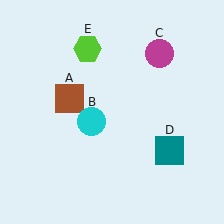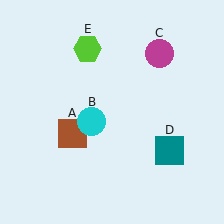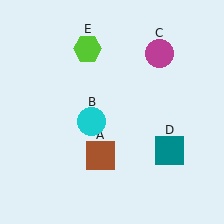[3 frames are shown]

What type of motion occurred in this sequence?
The brown square (object A) rotated counterclockwise around the center of the scene.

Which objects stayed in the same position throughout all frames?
Cyan circle (object B) and magenta circle (object C) and teal square (object D) and lime hexagon (object E) remained stationary.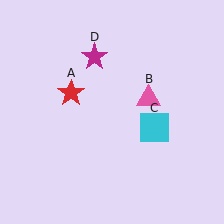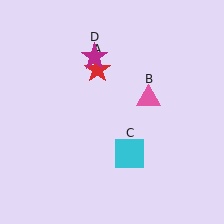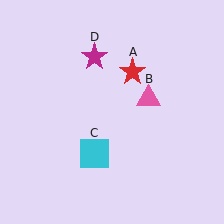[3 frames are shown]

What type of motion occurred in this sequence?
The red star (object A), cyan square (object C) rotated clockwise around the center of the scene.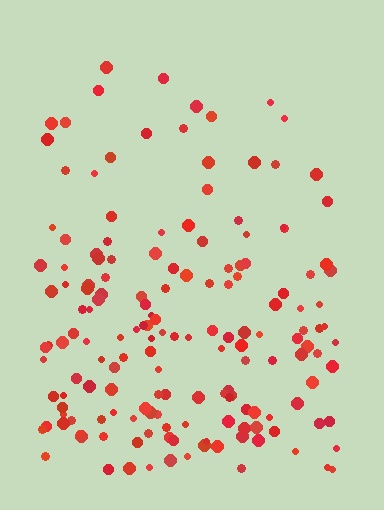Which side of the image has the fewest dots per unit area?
The top.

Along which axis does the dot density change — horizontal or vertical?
Vertical.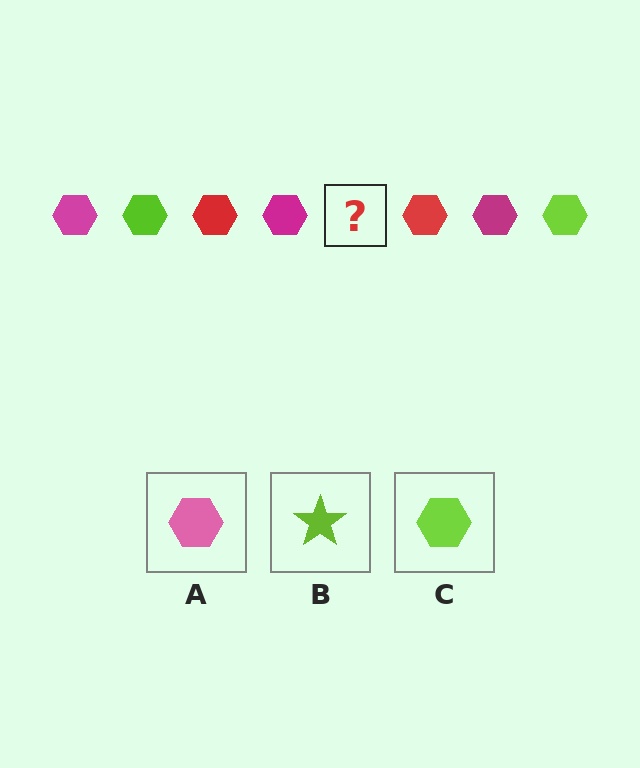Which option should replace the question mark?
Option C.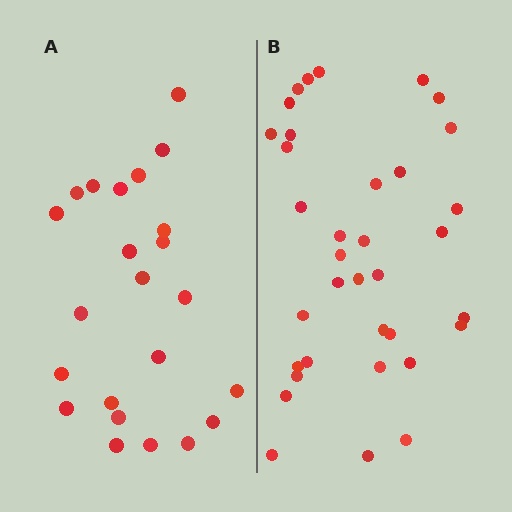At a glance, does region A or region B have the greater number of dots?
Region B (the right region) has more dots.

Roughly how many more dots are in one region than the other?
Region B has roughly 12 or so more dots than region A.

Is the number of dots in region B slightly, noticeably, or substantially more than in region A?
Region B has substantially more. The ratio is roughly 1.5 to 1.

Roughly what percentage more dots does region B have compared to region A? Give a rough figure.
About 50% more.